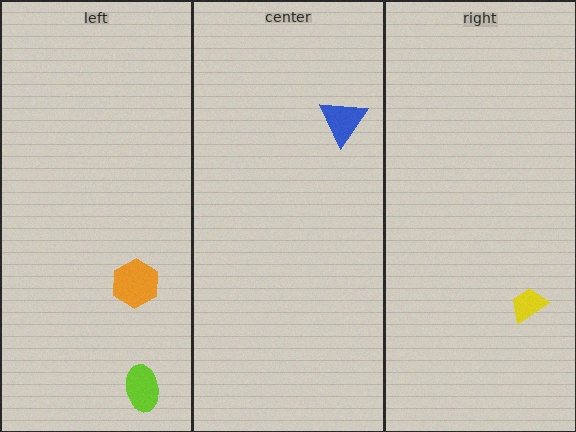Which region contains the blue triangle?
The center region.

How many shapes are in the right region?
1.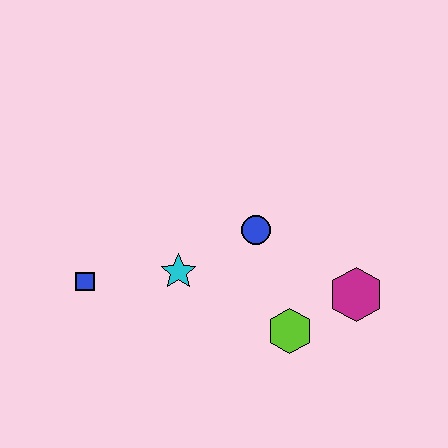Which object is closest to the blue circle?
The cyan star is closest to the blue circle.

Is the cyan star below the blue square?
No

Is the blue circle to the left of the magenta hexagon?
Yes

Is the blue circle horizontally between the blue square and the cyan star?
No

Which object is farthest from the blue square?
The magenta hexagon is farthest from the blue square.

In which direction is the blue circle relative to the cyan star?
The blue circle is to the right of the cyan star.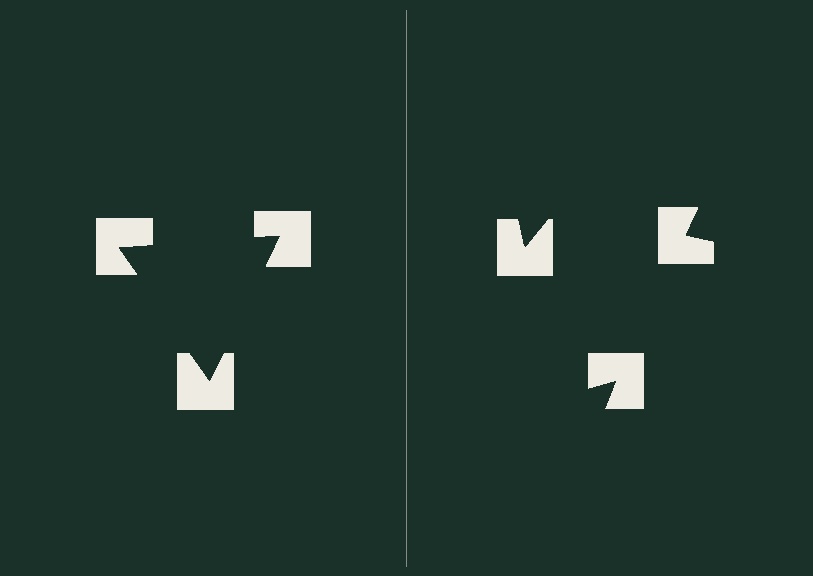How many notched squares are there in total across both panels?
6 — 3 on each side.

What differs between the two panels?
The notched squares are positioned identically on both sides; only the wedge orientations differ. On the left they align to a triangle; on the right they are misaligned.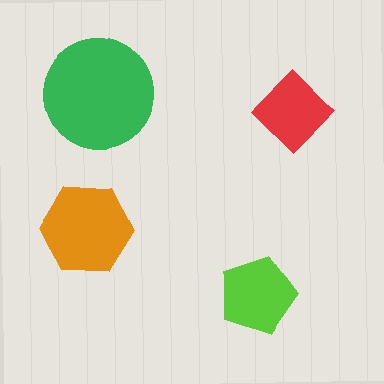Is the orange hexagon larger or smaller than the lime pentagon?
Larger.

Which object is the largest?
The green circle.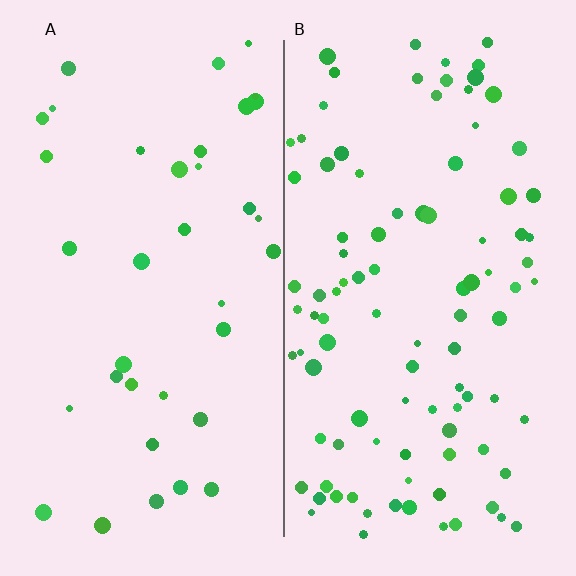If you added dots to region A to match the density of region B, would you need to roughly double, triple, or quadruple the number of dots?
Approximately triple.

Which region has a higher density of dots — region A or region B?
B (the right).